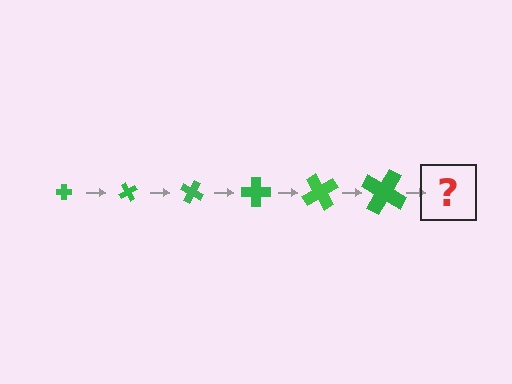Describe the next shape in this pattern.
It should be a cross, larger than the previous one and rotated 360 degrees from the start.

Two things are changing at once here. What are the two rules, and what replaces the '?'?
The two rules are that the cross grows larger each step and it rotates 60 degrees each step. The '?' should be a cross, larger than the previous one and rotated 360 degrees from the start.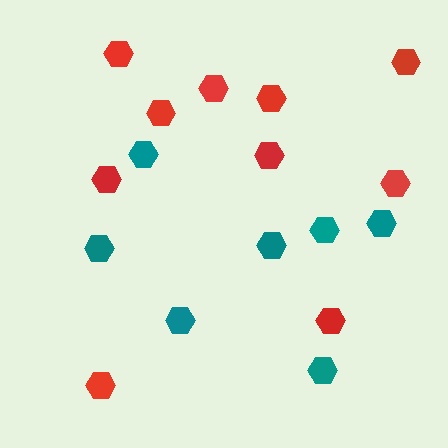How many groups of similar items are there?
There are 2 groups: one group of teal hexagons (7) and one group of red hexagons (10).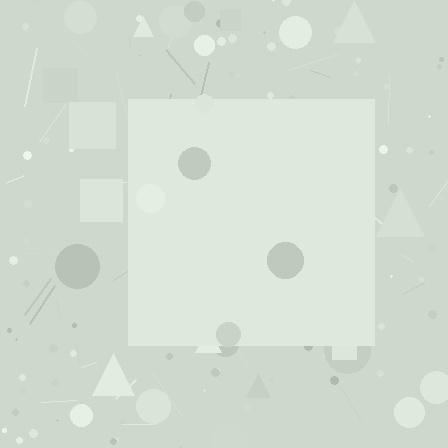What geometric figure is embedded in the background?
A square is embedded in the background.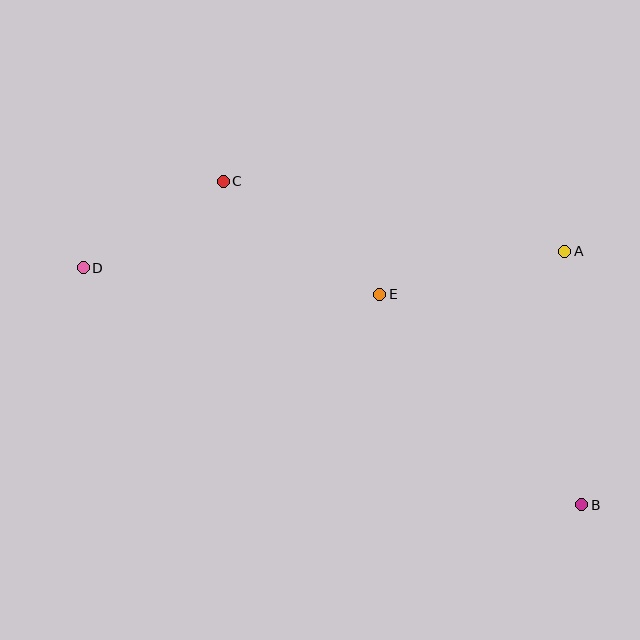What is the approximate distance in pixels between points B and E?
The distance between B and E is approximately 292 pixels.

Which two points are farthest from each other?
Points B and D are farthest from each other.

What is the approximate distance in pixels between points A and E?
The distance between A and E is approximately 190 pixels.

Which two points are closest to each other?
Points C and D are closest to each other.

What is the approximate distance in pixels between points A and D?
The distance between A and D is approximately 482 pixels.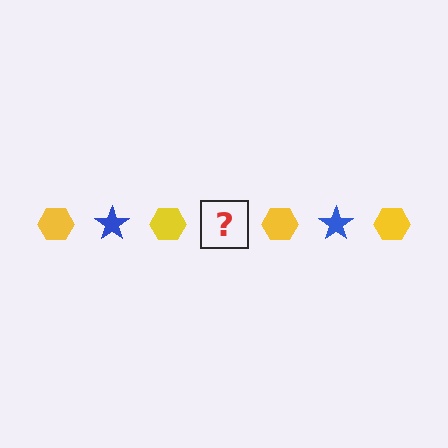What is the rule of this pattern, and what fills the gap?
The rule is that the pattern alternates between yellow hexagon and blue star. The gap should be filled with a blue star.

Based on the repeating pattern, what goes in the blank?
The blank should be a blue star.